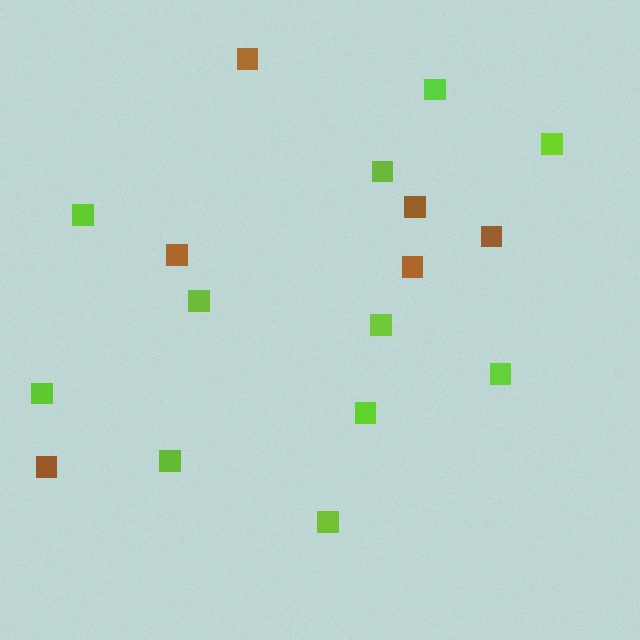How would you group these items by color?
There are 2 groups: one group of lime squares (11) and one group of brown squares (6).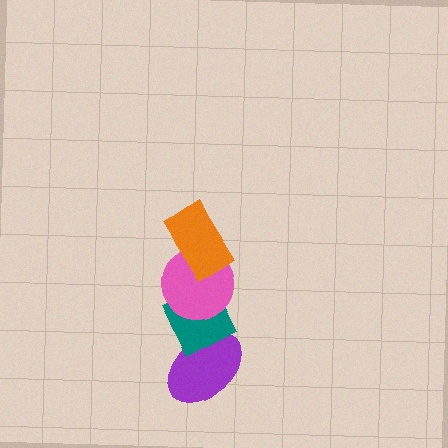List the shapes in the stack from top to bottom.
From top to bottom: the orange rectangle, the pink circle, the teal diamond, the purple ellipse.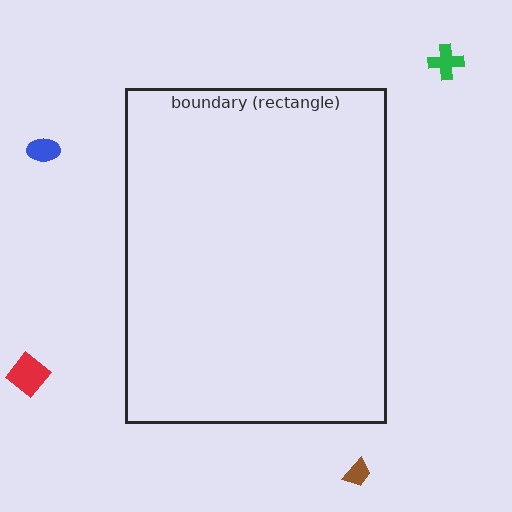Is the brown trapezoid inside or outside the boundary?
Outside.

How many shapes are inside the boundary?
0 inside, 4 outside.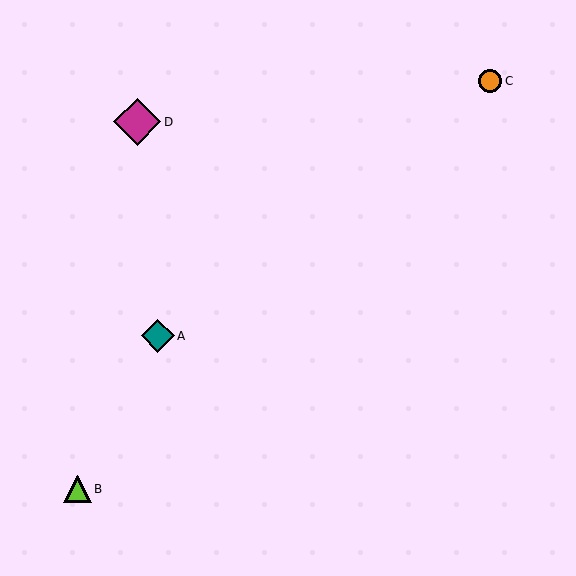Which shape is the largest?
The magenta diamond (labeled D) is the largest.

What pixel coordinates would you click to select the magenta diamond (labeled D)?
Click at (137, 122) to select the magenta diamond D.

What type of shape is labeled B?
Shape B is a lime triangle.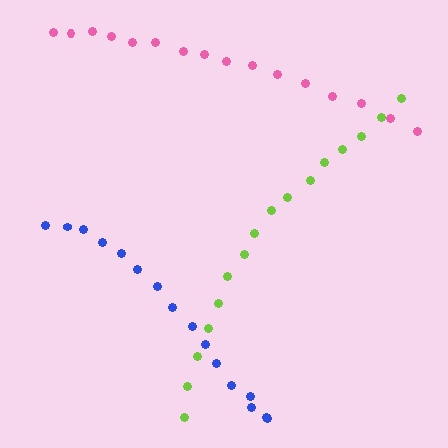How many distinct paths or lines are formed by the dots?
There are 3 distinct paths.